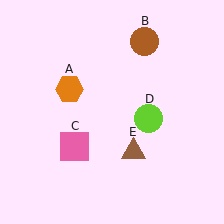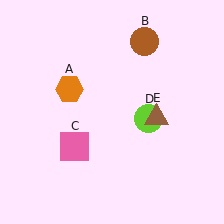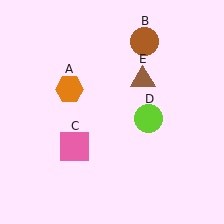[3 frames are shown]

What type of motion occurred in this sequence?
The brown triangle (object E) rotated counterclockwise around the center of the scene.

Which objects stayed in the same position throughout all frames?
Orange hexagon (object A) and brown circle (object B) and pink square (object C) and lime circle (object D) remained stationary.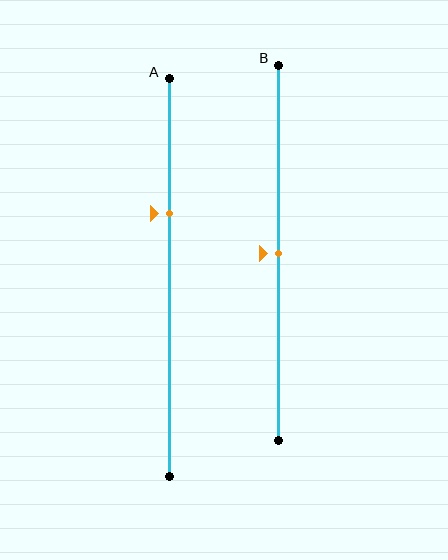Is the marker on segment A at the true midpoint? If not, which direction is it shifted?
No, the marker on segment A is shifted upward by about 16% of the segment length.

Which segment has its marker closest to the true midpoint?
Segment B has its marker closest to the true midpoint.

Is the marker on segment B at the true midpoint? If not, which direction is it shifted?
Yes, the marker on segment B is at the true midpoint.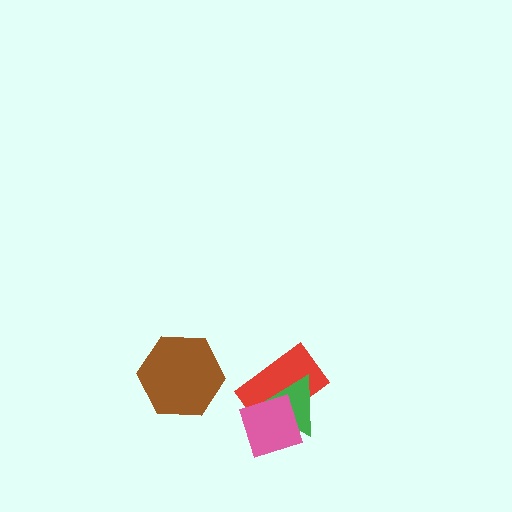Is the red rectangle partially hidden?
Yes, it is partially covered by another shape.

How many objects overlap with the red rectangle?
2 objects overlap with the red rectangle.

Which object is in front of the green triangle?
The pink square is in front of the green triangle.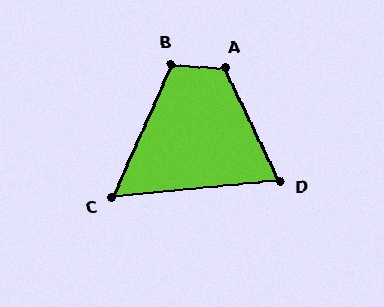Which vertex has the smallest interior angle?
C, at approximately 61 degrees.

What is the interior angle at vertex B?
Approximately 110 degrees (obtuse).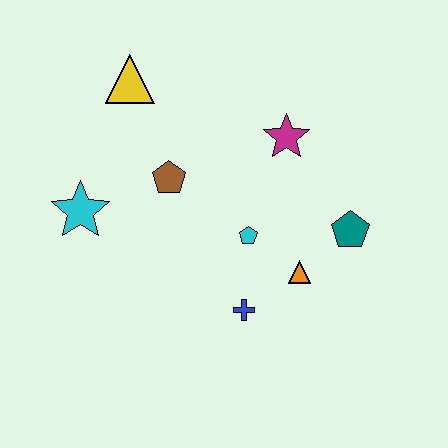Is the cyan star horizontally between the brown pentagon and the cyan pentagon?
No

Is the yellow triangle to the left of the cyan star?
No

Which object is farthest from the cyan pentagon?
The yellow triangle is farthest from the cyan pentagon.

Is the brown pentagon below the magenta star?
Yes